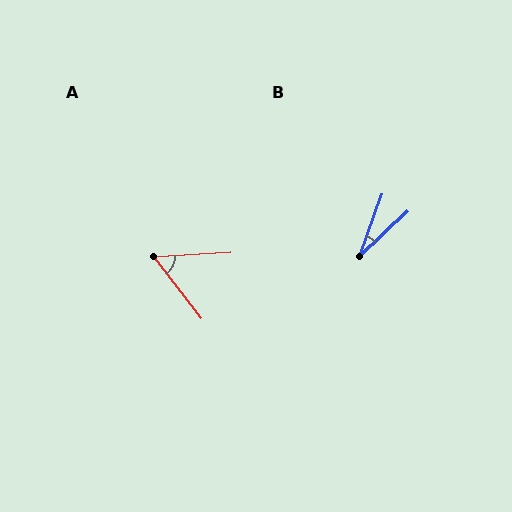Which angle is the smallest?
B, at approximately 27 degrees.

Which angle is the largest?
A, at approximately 55 degrees.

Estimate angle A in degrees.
Approximately 55 degrees.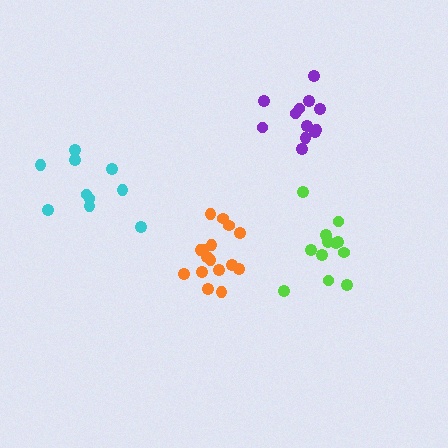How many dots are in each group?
Group 1: 16 dots, Group 2: 12 dots, Group 3: 10 dots, Group 4: 12 dots (50 total).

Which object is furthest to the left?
The cyan cluster is leftmost.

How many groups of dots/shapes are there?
There are 4 groups.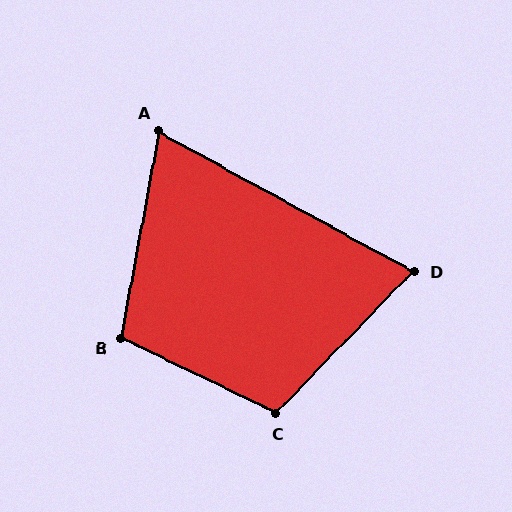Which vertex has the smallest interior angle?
A, at approximately 72 degrees.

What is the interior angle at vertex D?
Approximately 75 degrees (acute).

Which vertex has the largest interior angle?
C, at approximately 108 degrees.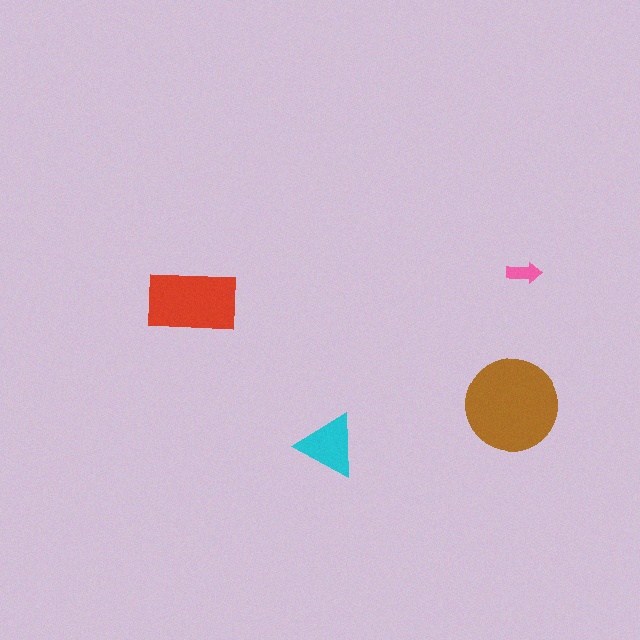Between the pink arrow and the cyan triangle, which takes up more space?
The cyan triangle.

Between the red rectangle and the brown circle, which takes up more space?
The brown circle.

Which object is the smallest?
The pink arrow.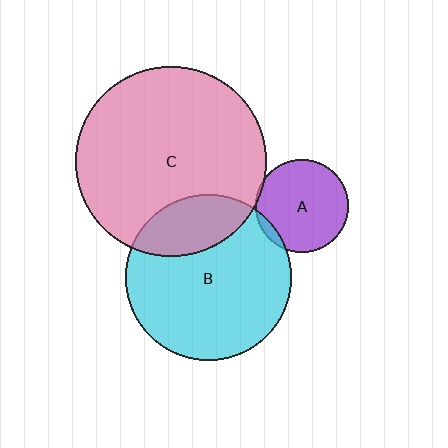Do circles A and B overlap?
Yes.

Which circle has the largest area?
Circle C (pink).